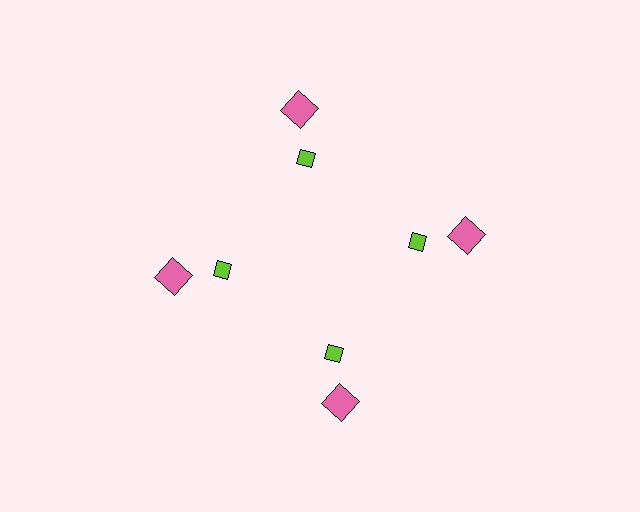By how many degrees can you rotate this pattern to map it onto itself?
The pattern maps onto itself every 90 degrees of rotation.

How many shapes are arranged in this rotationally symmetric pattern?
There are 8 shapes, arranged in 4 groups of 2.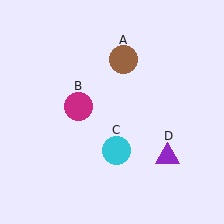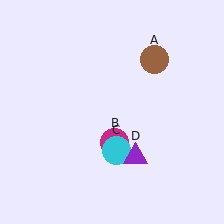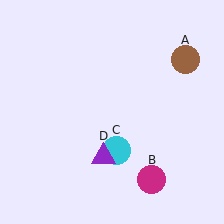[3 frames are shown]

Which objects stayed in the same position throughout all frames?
Cyan circle (object C) remained stationary.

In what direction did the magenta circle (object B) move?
The magenta circle (object B) moved down and to the right.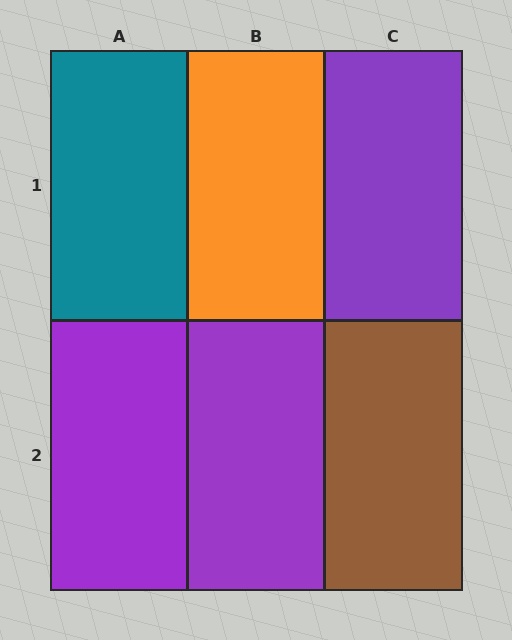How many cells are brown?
1 cell is brown.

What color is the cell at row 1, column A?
Teal.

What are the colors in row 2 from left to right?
Purple, purple, brown.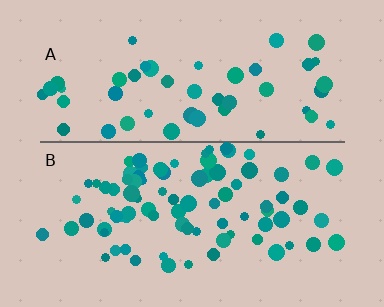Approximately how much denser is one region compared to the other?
Approximately 1.7× — region B over region A.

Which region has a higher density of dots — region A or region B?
B (the bottom).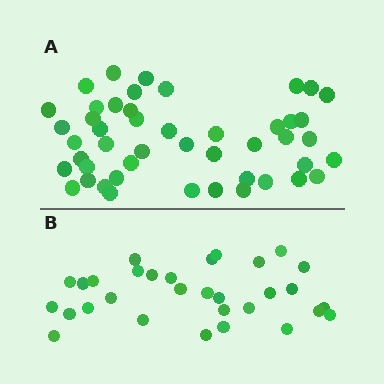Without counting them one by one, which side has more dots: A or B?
Region A (the top region) has more dots.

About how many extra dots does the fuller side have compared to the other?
Region A has approximately 15 more dots than region B.